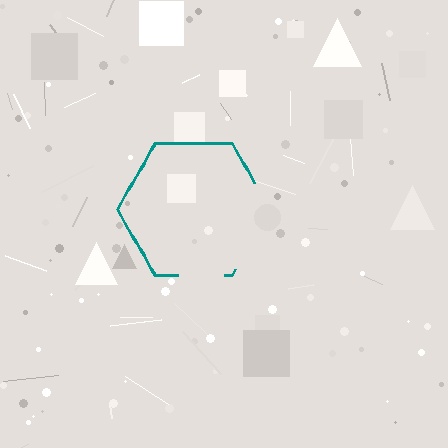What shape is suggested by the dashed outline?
The dashed outline suggests a hexagon.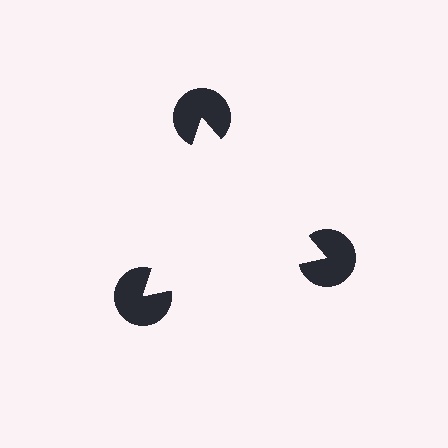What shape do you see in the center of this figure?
An illusory triangle — its edges are inferred from the aligned wedge cuts in the pac-man discs, not physically drawn.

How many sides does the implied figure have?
3 sides.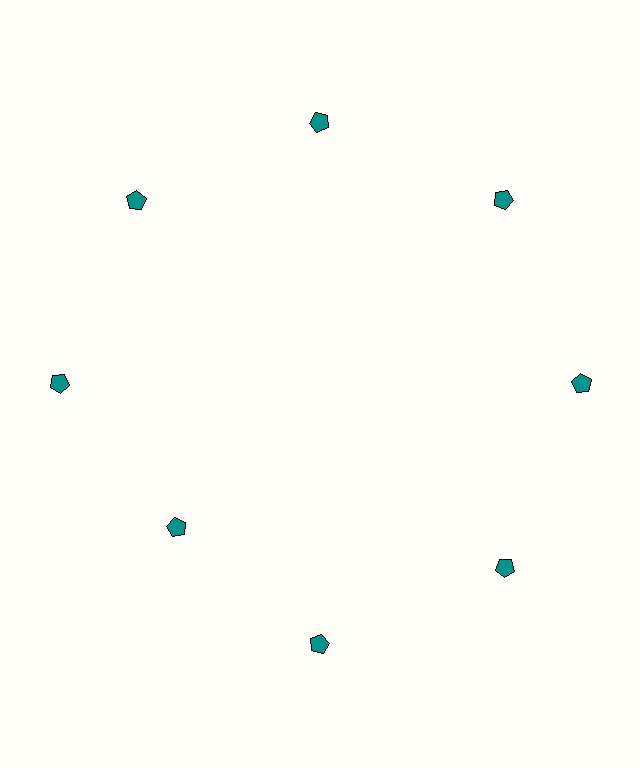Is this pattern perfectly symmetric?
No. The 8 teal pentagons are arranged in a ring, but one element near the 8 o'clock position is pulled inward toward the center, breaking the 8-fold rotational symmetry.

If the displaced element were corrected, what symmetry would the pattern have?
It would have 8-fold rotational symmetry — the pattern would map onto itself every 45 degrees.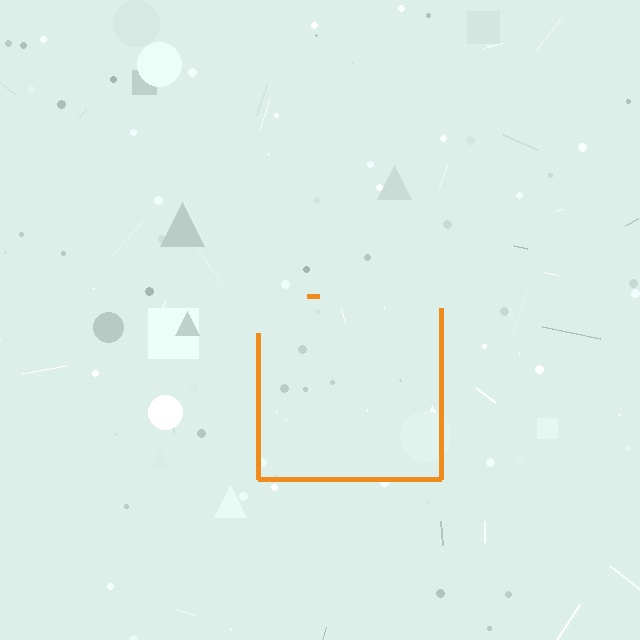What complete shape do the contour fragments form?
The contour fragments form a square.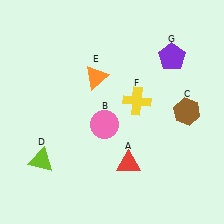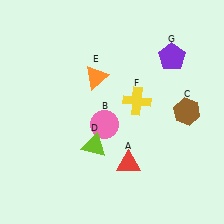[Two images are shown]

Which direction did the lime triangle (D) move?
The lime triangle (D) moved right.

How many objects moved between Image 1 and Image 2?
1 object moved between the two images.